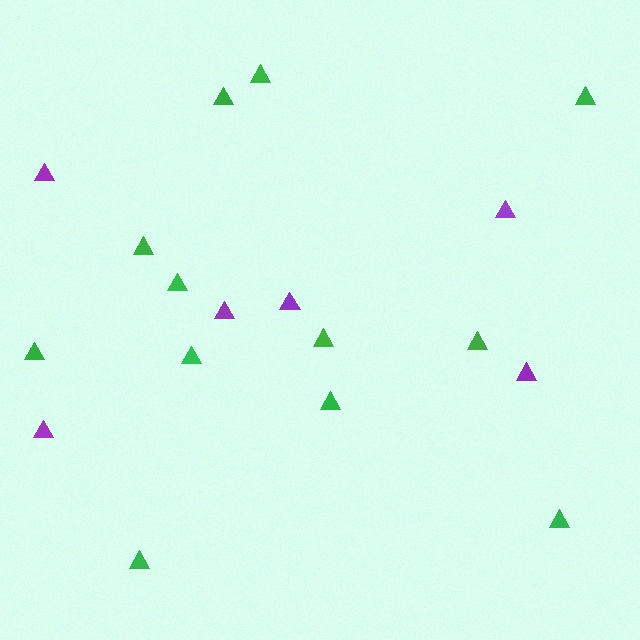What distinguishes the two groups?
There are 2 groups: one group of green triangles (12) and one group of purple triangles (6).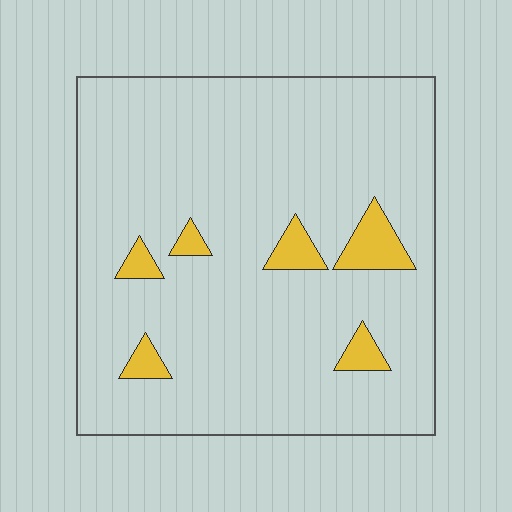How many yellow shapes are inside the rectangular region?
6.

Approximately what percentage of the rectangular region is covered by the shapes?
Approximately 10%.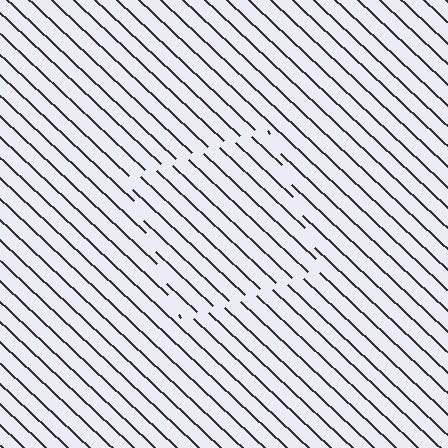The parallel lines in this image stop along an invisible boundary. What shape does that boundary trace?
An illusory square. The interior of the shape contains the same grating, shifted by half a period — the contour is defined by the phase discontinuity where line-ends from the inner and outer gratings abut.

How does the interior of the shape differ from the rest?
The interior of the shape contains the same grating, shifted by half a period — the contour is defined by the phase discontinuity where line-ends from the inner and outer gratings abut.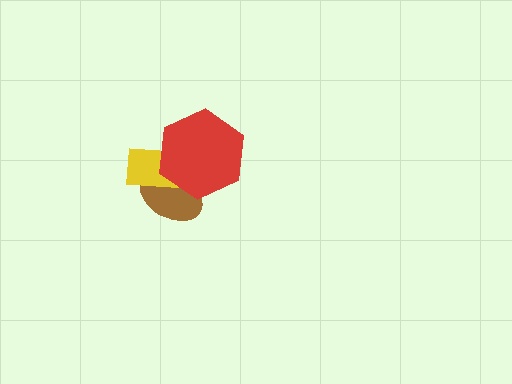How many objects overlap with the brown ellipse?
2 objects overlap with the brown ellipse.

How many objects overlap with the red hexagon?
2 objects overlap with the red hexagon.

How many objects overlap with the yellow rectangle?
2 objects overlap with the yellow rectangle.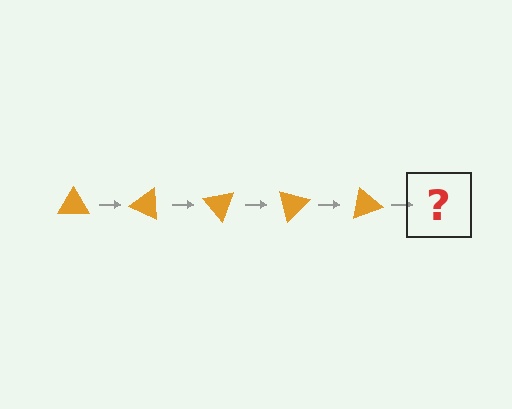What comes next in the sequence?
The next element should be an orange triangle rotated 125 degrees.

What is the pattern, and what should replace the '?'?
The pattern is that the triangle rotates 25 degrees each step. The '?' should be an orange triangle rotated 125 degrees.